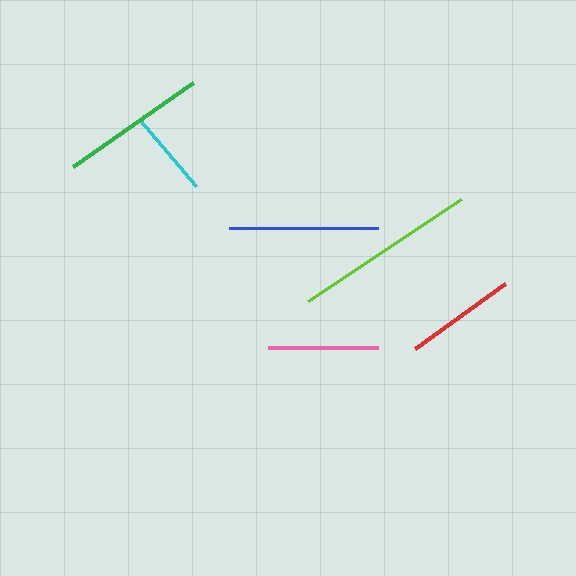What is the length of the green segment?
The green segment is approximately 146 pixels long.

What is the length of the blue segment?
The blue segment is approximately 148 pixels long.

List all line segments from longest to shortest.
From longest to shortest: lime, blue, green, red, pink, cyan.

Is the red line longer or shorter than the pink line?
The red line is longer than the pink line.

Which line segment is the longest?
The lime line is the longest at approximately 183 pixels.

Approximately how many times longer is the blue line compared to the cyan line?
The blue line is approximately 1.7 times the length of the cyan line.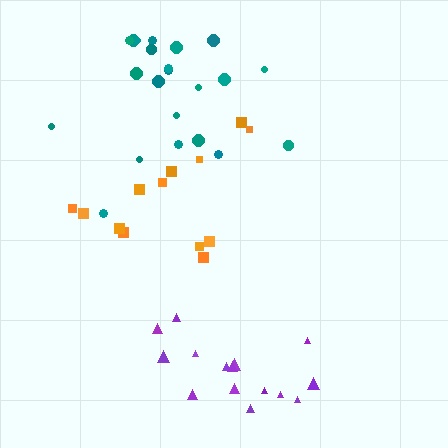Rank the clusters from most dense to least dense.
teal, purple, orange.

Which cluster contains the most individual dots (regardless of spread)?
Teal (22).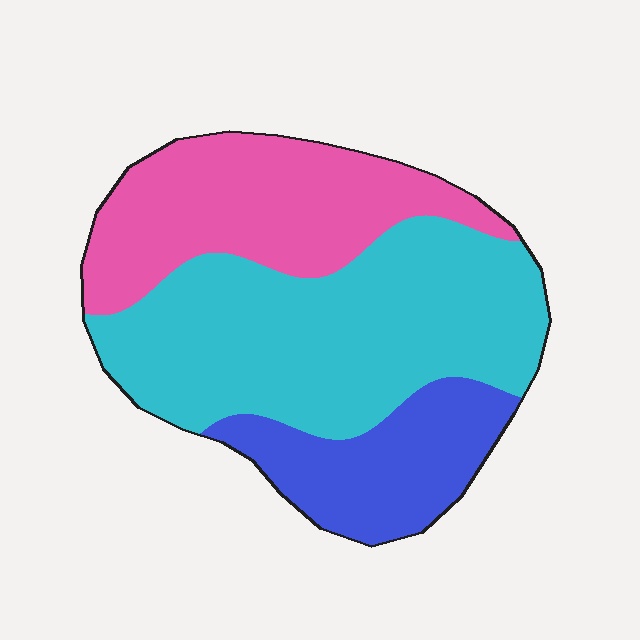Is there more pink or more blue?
Pink.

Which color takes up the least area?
Blue, at roughly 20%.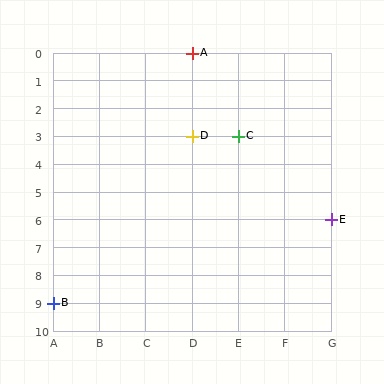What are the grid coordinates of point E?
Point E is at grid coordinates (G, 6).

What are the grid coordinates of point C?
Point C is at grid coordinates (E, 3).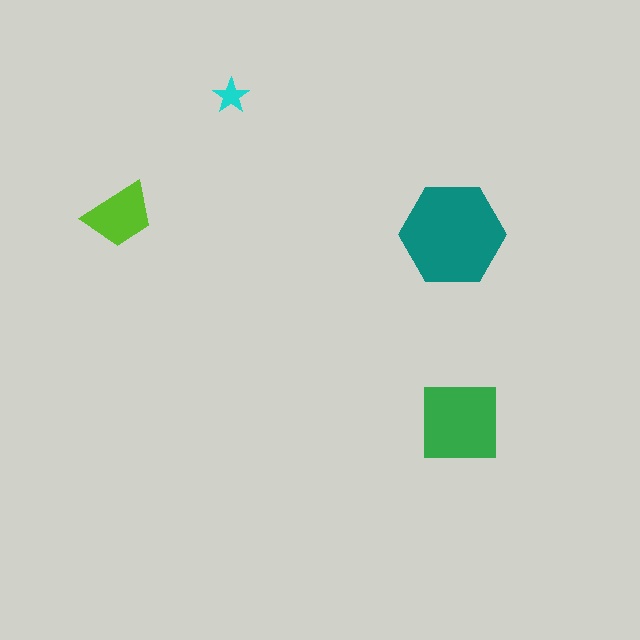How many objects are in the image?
There are 4 objects in the image.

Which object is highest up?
The cyan star is topmost.